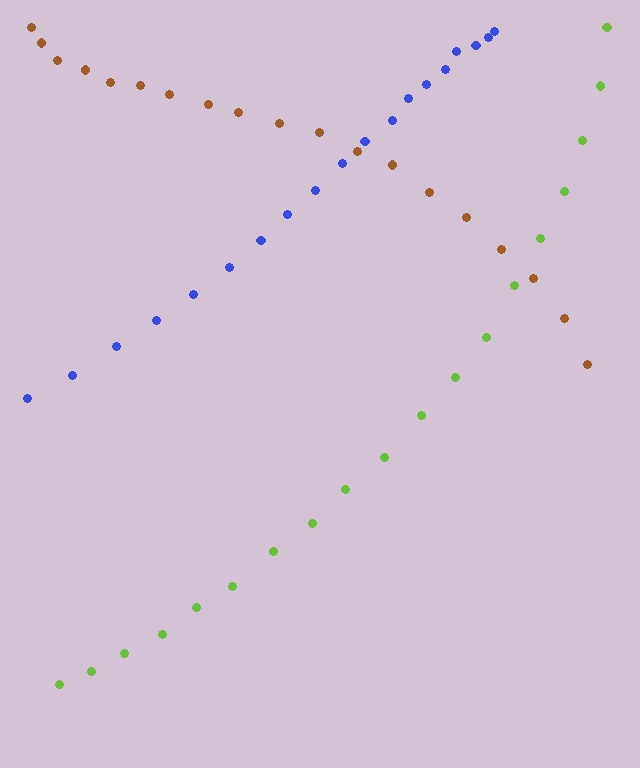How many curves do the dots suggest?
There are 3 distinct paths.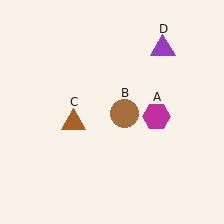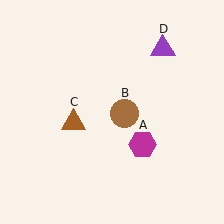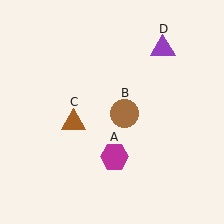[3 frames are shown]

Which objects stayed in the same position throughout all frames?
Brown circle (object B) and brown triangle (object C) and purple triangle (object D) remained stationary.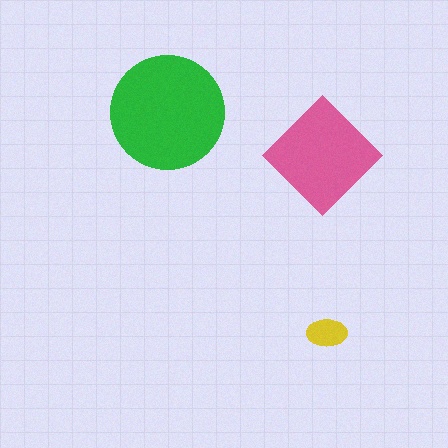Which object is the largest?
The green circle.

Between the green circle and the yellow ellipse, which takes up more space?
The green circle.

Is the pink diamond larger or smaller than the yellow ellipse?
Larger.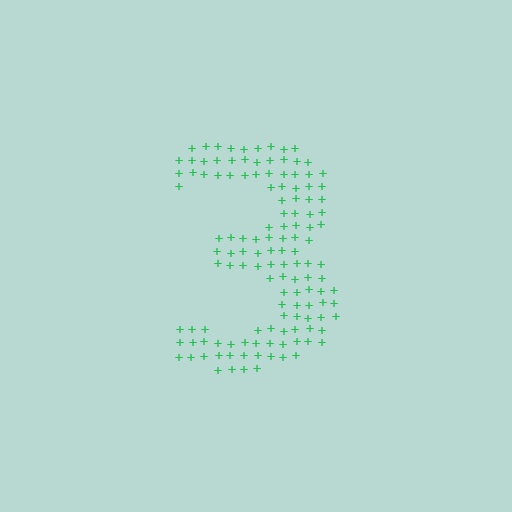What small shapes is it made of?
It is made of small plus signs.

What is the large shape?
The large shape is the digit 3.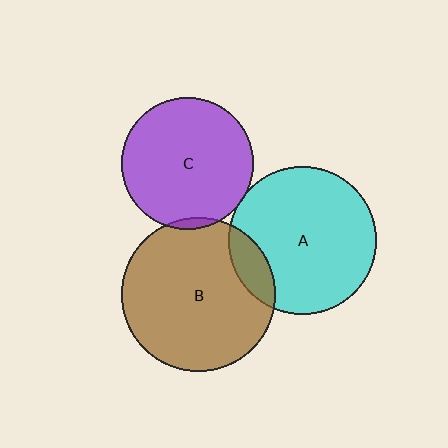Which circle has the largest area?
Circle B (brown).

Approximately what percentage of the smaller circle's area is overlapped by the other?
Approximately 5%.